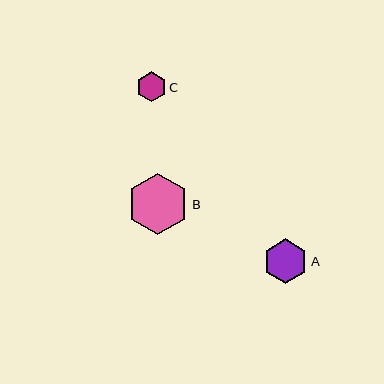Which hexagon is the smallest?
Hexagon C is the smallest with a size of approximately 30 pixels.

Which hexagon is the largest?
Hexagon B is the largest with a size of approximately 61 pixels.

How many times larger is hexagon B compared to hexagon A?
Hexagon B is approximately 1.4 times the size of hexagon A.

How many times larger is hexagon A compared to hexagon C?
Hexagon A is approximately 1.5 times the size of hexagon C.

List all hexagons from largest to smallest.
From largest to smallest: B, A, C.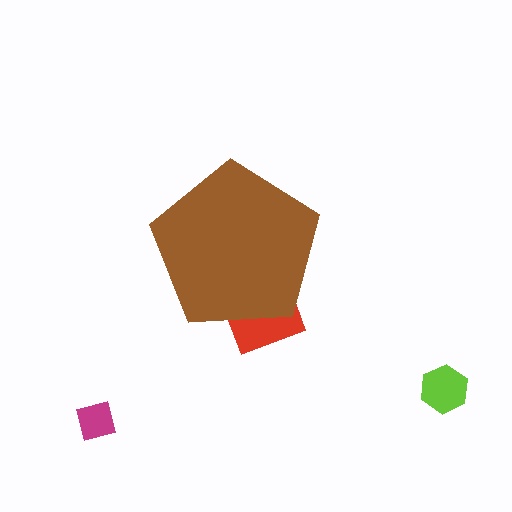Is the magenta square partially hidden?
No, the magenta square is fully visible.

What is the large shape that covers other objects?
A brown pentagon.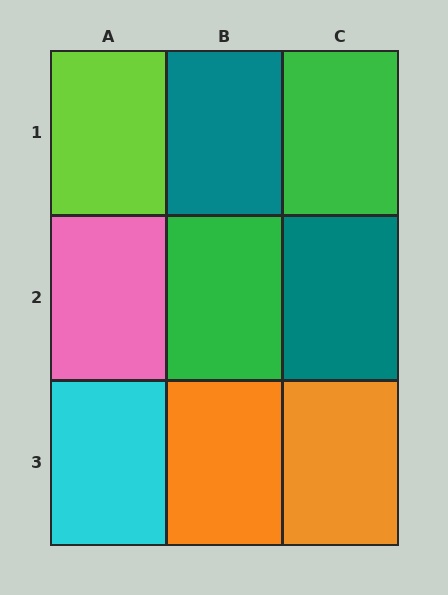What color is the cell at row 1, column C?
Green.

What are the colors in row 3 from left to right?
Cyan, orange, orange.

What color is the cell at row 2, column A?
Pink.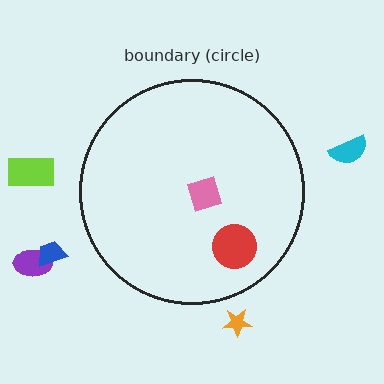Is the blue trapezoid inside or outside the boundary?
Outside.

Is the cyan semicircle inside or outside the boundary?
Outside.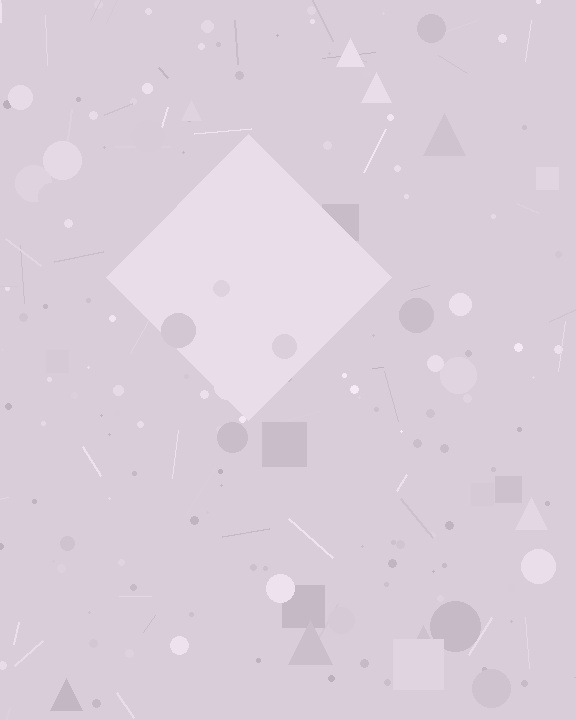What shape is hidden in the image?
A diamond is hidden in the image.